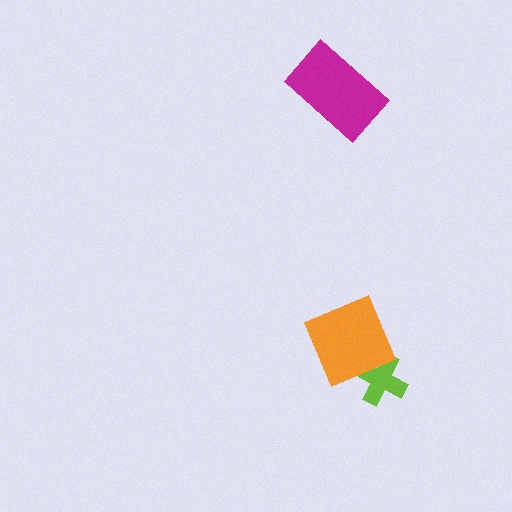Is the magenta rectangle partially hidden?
No, no other shape covers it.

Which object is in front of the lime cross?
The orange diamond is in front of the lime cross.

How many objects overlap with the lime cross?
1 object overlaps with the lime cross.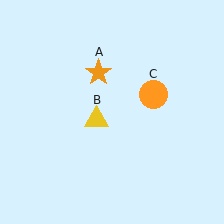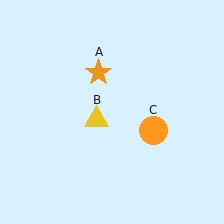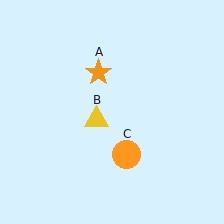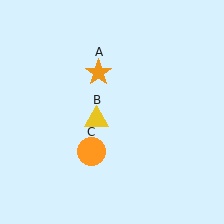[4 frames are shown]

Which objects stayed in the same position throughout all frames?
Orange star (object A) and yellow triangle (object B) remained stationary.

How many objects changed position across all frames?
1 object changed position: orange circle (object C).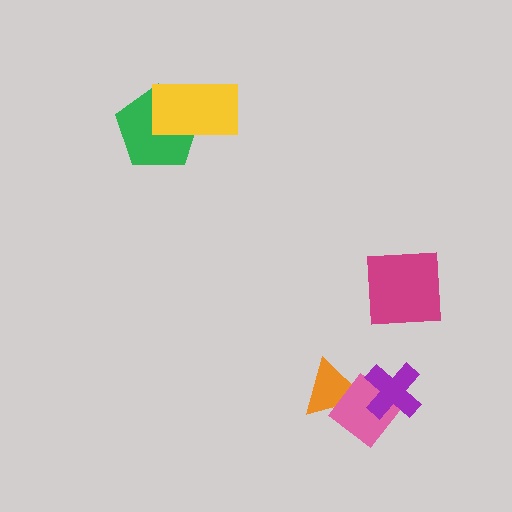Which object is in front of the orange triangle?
The pink diamond is in front of the orange triangle.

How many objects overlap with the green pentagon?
1 object overlaps with the green pentagon.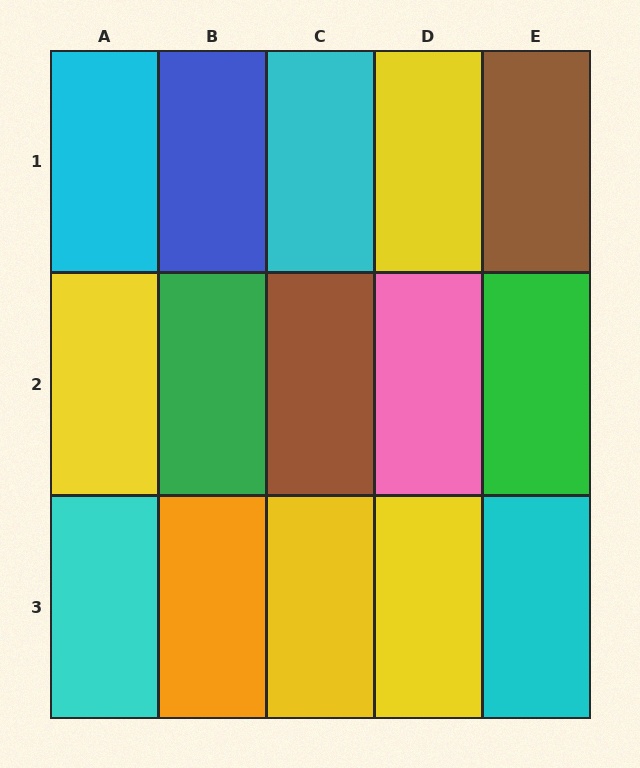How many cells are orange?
1 cell is orange.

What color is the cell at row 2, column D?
Pink.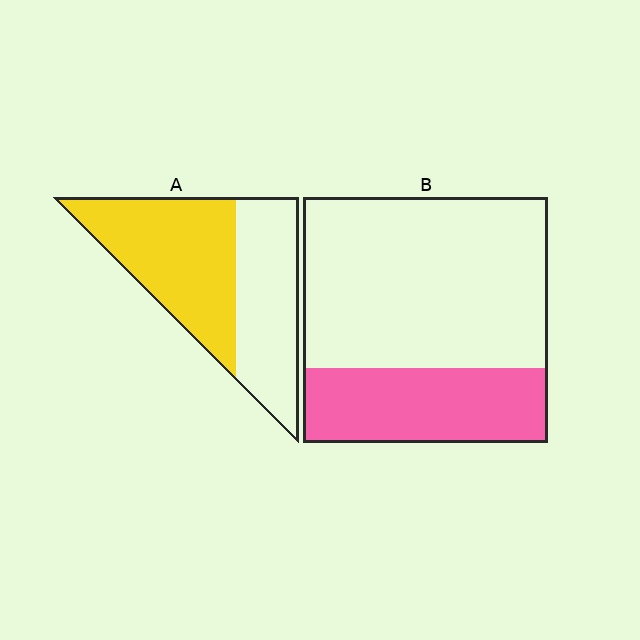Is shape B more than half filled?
No.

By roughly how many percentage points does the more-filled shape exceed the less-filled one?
By roughly 25 percentage points (A over B).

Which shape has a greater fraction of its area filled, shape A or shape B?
Shape A.